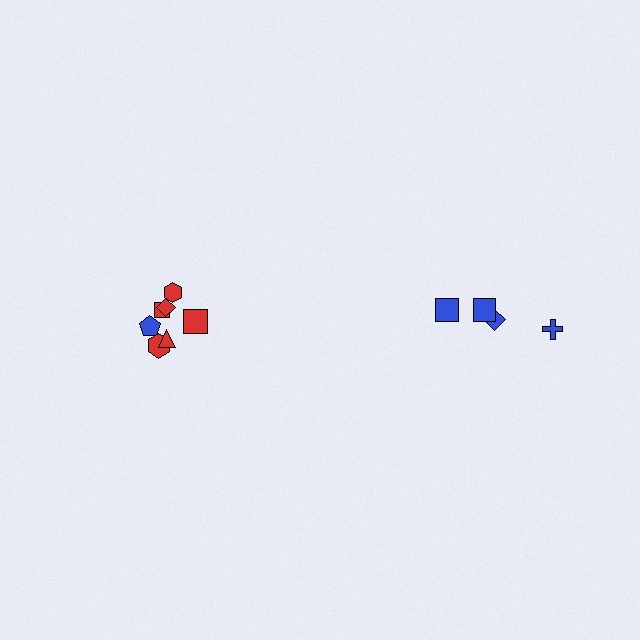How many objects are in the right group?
There are 4 objects.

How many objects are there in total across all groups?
There are 11 objects.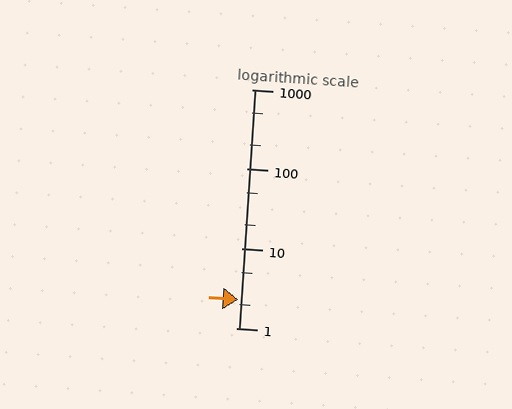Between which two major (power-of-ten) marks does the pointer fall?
The pointer is between 1 and 10.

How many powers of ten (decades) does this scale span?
The scale spans 3 decades, from 1 to 1000.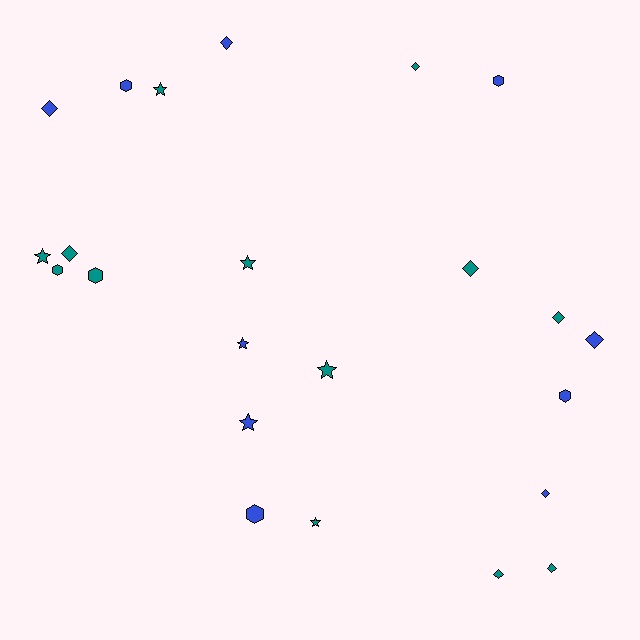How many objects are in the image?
There are 23 objects.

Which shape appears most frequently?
Diamond, with 10 objects.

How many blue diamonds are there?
There are 4 blue diamonds.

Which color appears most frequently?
Teal, with 13 objects.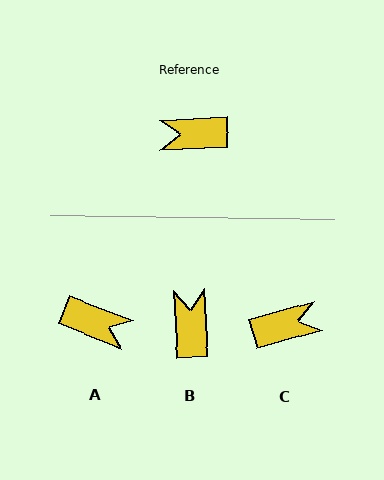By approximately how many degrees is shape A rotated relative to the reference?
Approximately 156 degrees counter-clockwise.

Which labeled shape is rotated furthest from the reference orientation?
C, about 167 degrees away.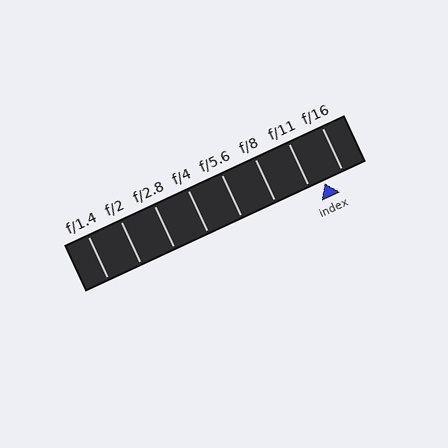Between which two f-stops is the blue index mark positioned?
The index mark is between f/11 and f/16.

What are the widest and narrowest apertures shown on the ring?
The widest aperture shown is f/1.4 and the narrowest is f/16.